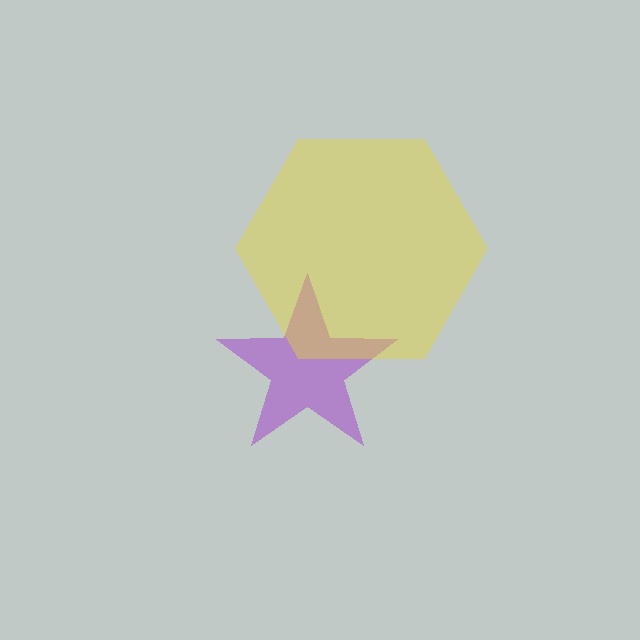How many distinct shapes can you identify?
There are 2 distinct shapes: a purple star, a yellow hexagon.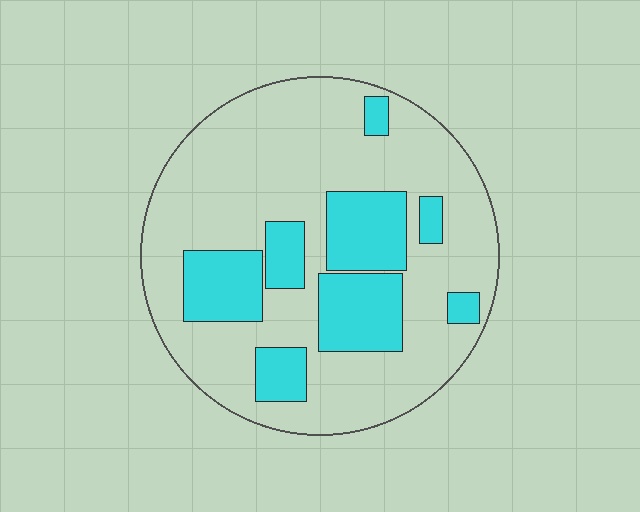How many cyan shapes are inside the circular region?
8.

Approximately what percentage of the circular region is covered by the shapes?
Approximately 25%.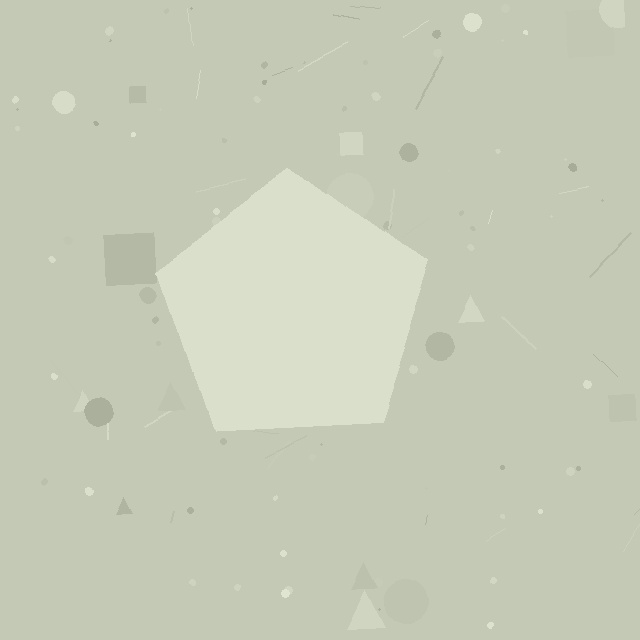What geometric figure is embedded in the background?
A pentagon is embedded in the background.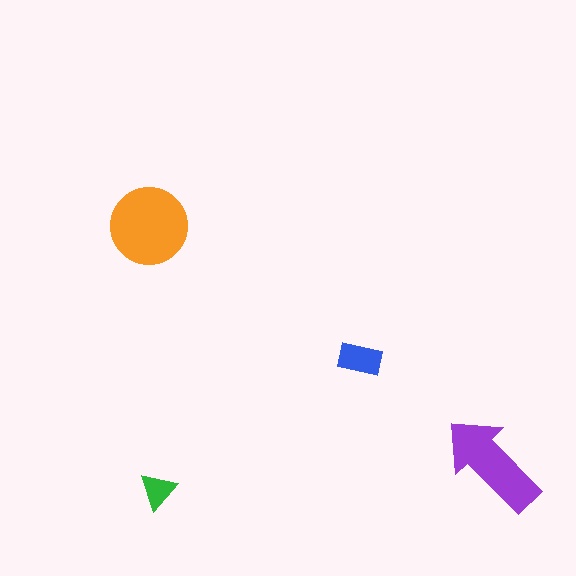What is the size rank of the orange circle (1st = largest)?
1st.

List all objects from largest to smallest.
The orange circle, the purple arrow, the blue rectangle, the green triangle.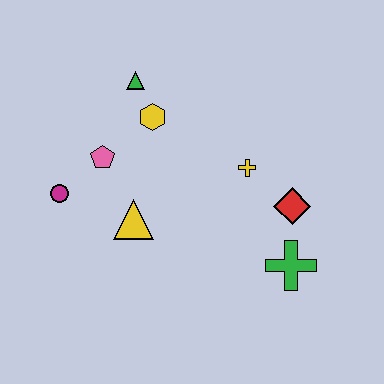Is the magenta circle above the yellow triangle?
Yes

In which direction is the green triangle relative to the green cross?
The green triangle is above the green cross.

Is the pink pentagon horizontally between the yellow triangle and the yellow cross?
No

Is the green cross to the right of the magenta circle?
Yes